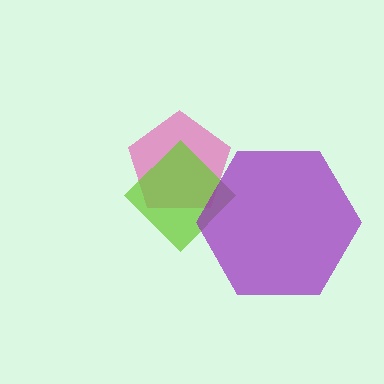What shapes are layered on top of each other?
The layered shapes are: a pink pentagon, a lime diamond, a purple hexagon.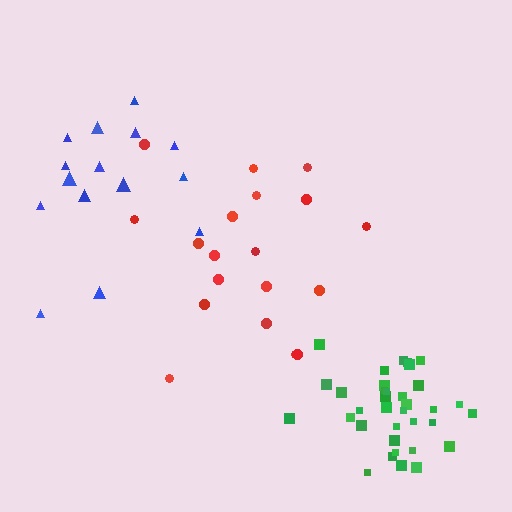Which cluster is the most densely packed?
Green.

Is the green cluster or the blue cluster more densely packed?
Green.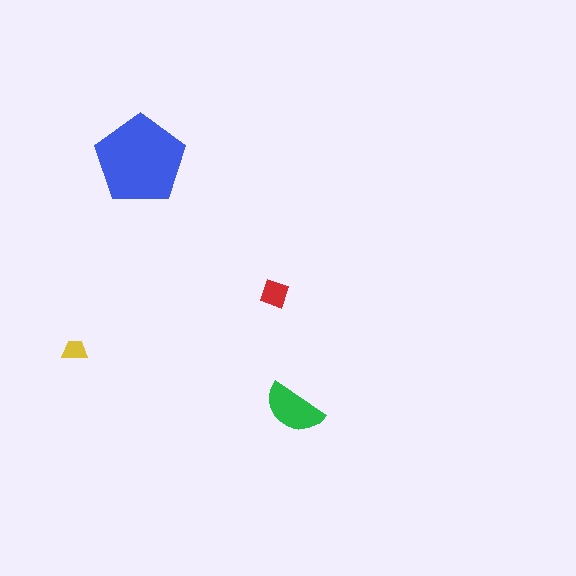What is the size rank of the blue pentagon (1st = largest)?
1st.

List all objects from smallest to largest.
The yellow trapezoid, the red diamond, the green semicircle, the blue pentagon.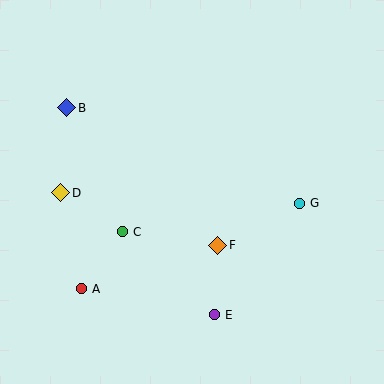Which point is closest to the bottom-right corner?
Point E is closest to the bottom-right corner.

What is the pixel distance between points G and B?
The distance between G and B is 251 pixels.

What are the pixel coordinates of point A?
Point A is at (81, 289).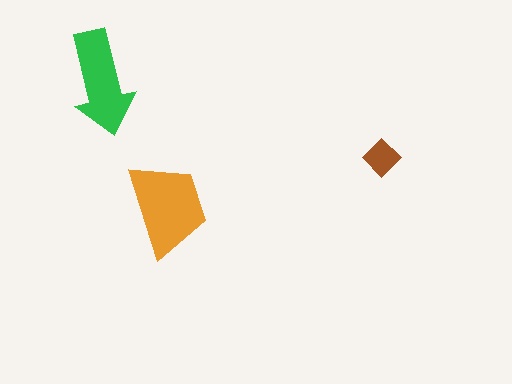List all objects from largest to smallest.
The orange trapezoid, the green arrow, the brown diamond.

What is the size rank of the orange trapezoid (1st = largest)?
1st.